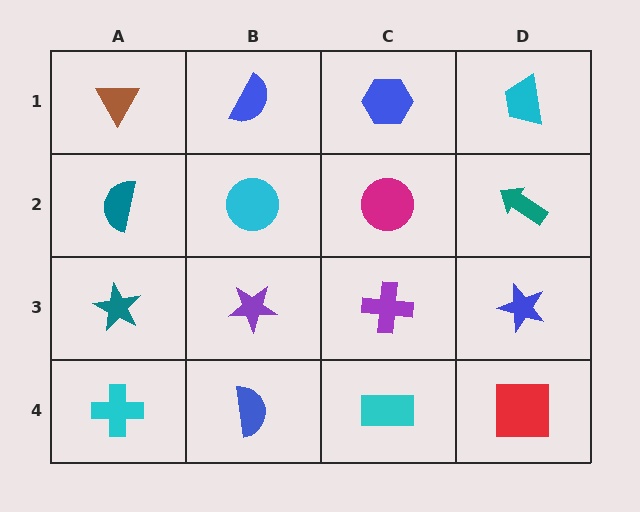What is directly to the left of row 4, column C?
A blue semicircle.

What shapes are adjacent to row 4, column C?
A purple cross (row 3, column C), a blue semicircle (row 4, column B), a red square (row 4, column D).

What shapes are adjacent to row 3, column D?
A teal arrow (row 2, column D), a red square (row 4, column D), a purple cross (row 3, column C).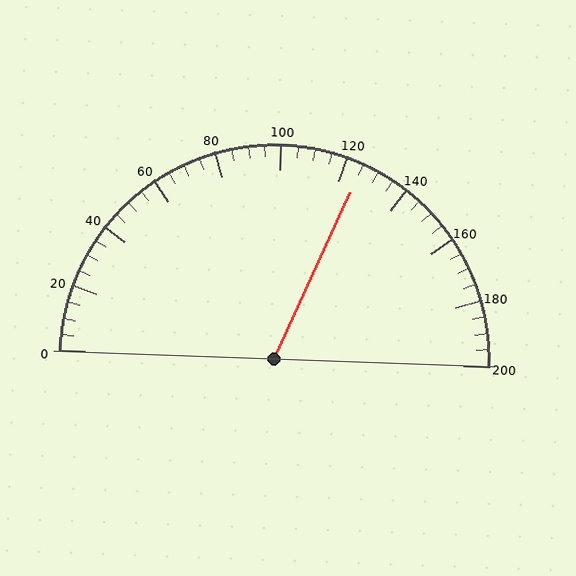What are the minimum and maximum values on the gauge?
The gauge ranges from 0 to 200.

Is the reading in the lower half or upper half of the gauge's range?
The reading is in the upper half of the range (0 to 200).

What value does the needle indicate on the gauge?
The needle indicates approximately 125.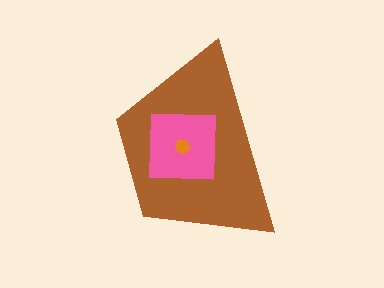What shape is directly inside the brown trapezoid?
The pink square.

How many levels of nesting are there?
3.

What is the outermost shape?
The brown trapezoid.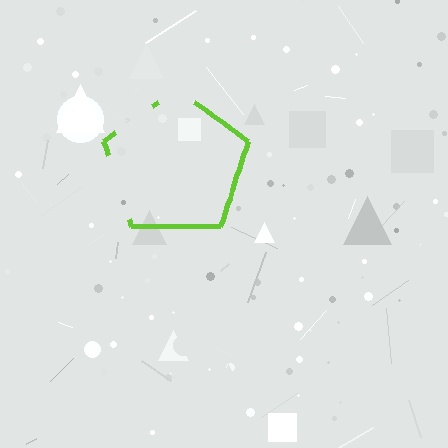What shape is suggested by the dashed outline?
The dashed outline suggests a pentagon.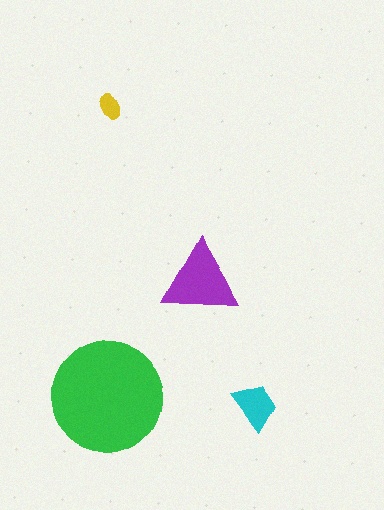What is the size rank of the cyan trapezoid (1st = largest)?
3rd.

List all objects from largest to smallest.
The green circle, the purple triangle, the cyan trapezoid, the yellow ellipse.